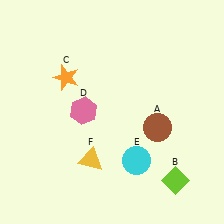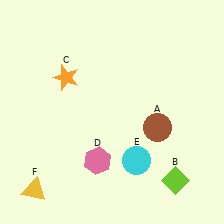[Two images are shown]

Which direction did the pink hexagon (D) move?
The pink hexagon (D) moved down.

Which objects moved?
The objects that moved are: the pink hexagon (D), the yellow triangle (F).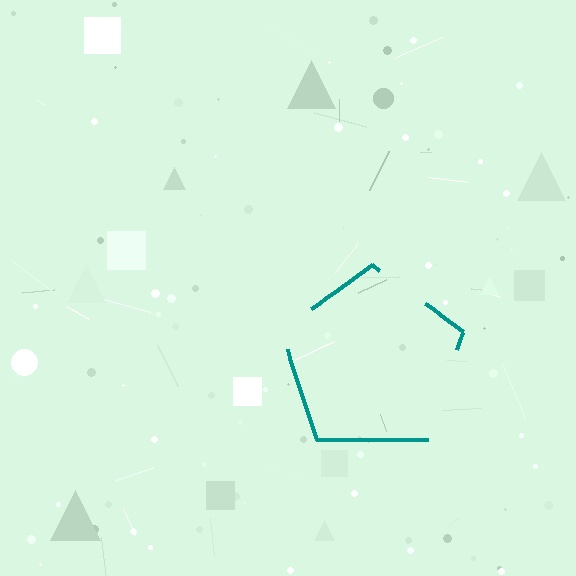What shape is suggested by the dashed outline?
The dashed outline suggests a pentagon.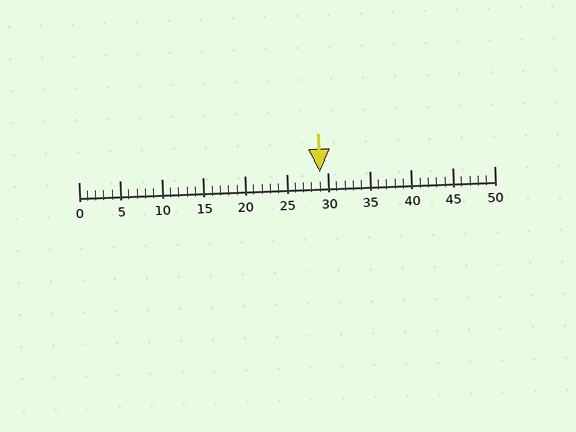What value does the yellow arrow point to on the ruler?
The yellow arrow points to approximately 29.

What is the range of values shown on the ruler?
The ruler shows values from 0 to 50.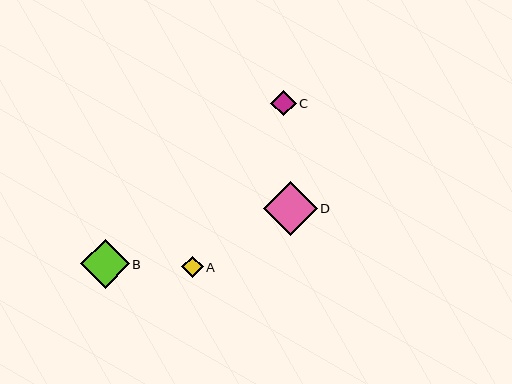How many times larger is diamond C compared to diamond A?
Diamond C is approximately 1.2 times the size of diamond A.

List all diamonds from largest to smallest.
From largest to smallest: D, B, C, A.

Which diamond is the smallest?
Diamond A is the smallest with a size of approximately 22 pixels.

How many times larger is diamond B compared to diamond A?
Diamond B is approximately 2.2 times the size of diamond A.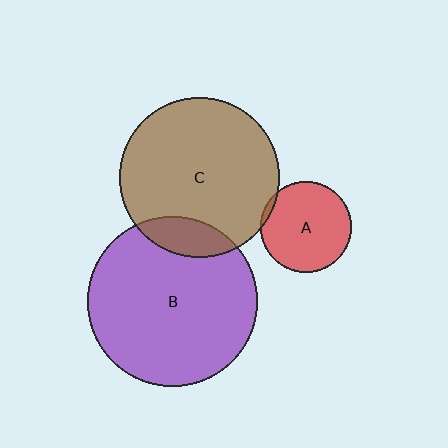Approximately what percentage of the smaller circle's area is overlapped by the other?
Approximately 15%.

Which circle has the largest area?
Circle B (purple).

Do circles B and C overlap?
Yes.